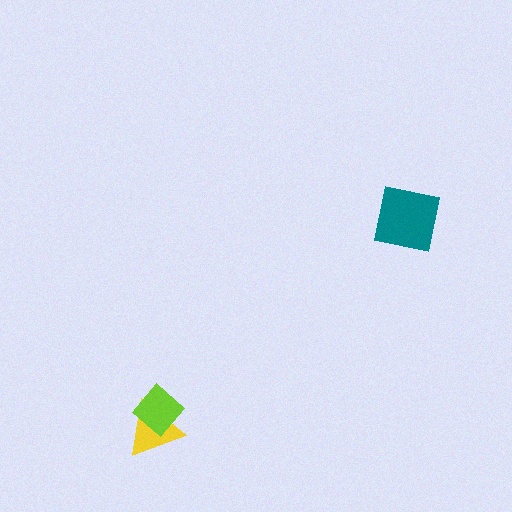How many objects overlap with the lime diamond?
1 object overlaps with the lime diamond.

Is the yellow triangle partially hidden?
Yes, it is partially covered by another shape.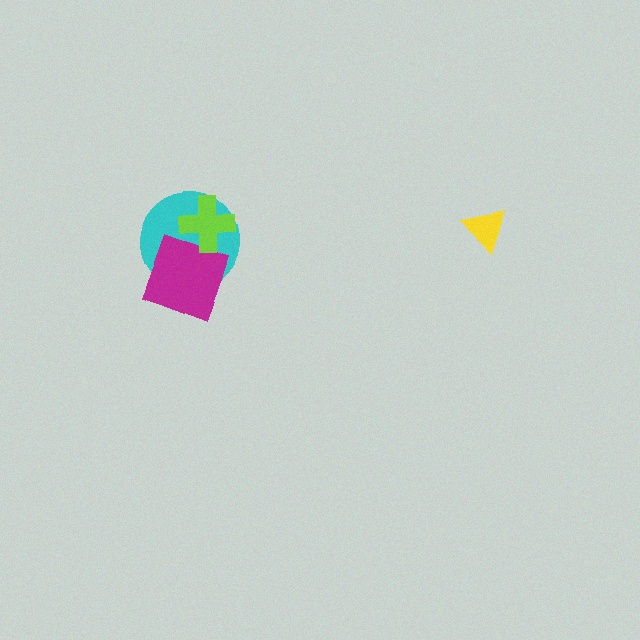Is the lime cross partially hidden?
No, no other shape covers it.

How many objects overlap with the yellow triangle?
0 objects overlap with the yellow triangle.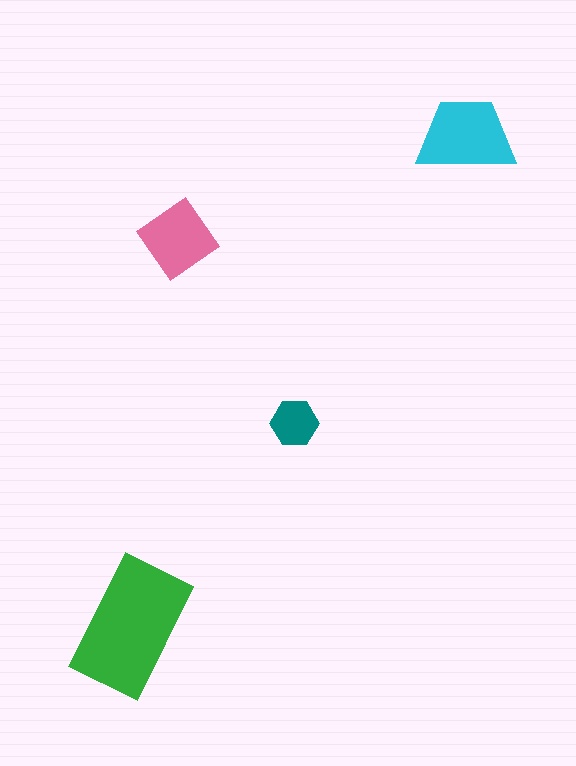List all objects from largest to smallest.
The green rectangle, the cyan trapezoid, the pink diamond, the teal hexagon.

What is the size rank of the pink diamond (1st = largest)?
3rd.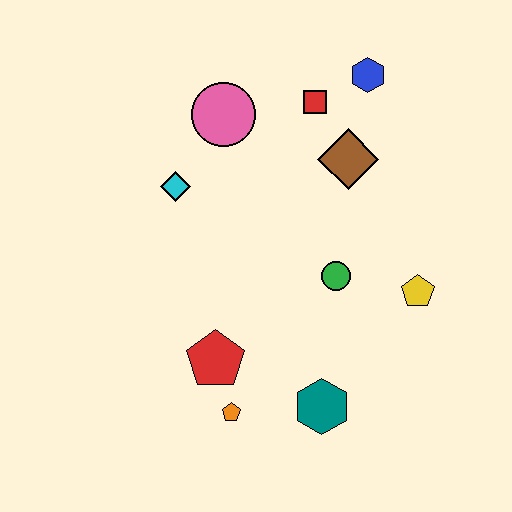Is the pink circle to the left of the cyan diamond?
No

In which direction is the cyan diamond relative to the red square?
The cyan diamond is to the left of the red square.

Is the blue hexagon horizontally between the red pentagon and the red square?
No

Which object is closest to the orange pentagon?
The red pentagon is closest to the orange pentagon.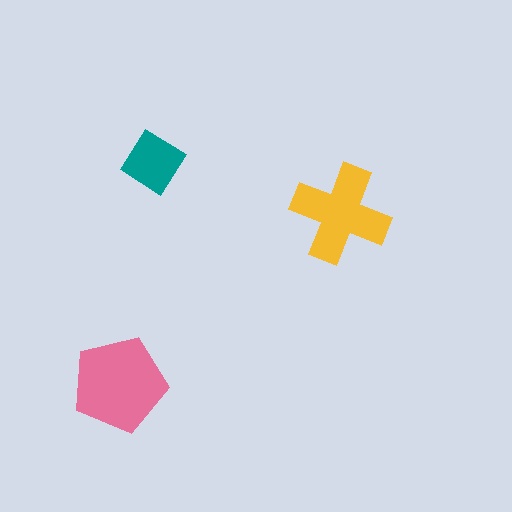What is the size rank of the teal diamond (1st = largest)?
3rd.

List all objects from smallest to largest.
The teal diamond, the yellow cross, the pink pentagon.